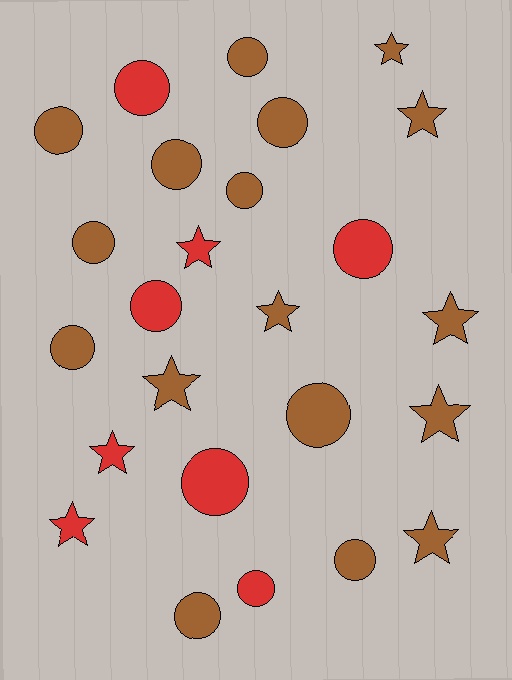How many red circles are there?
There are 5 red circles.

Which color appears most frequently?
Brown, with 17 objects.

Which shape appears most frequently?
Circle, with 15 objects.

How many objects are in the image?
There are 25 objects.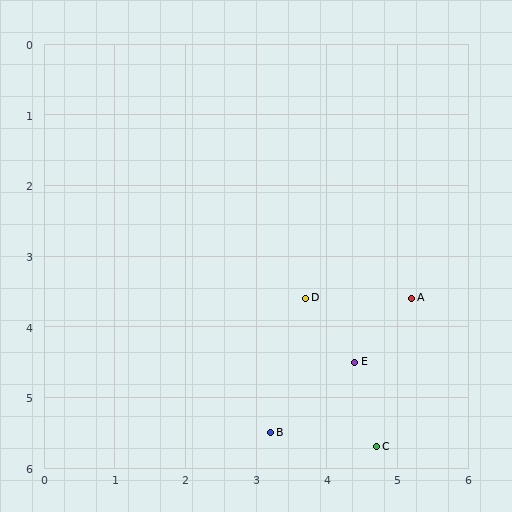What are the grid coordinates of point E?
Point E is at approximately (4.4, 4.5).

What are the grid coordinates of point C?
Point C is at approximately (4.7, 5.7).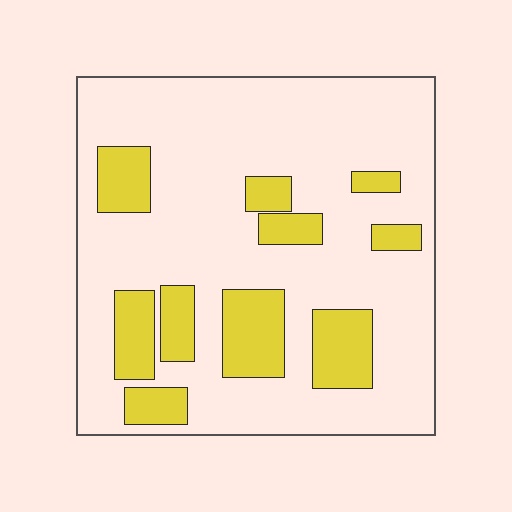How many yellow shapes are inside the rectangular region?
10.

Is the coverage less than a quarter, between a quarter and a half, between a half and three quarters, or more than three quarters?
Less than a quarter.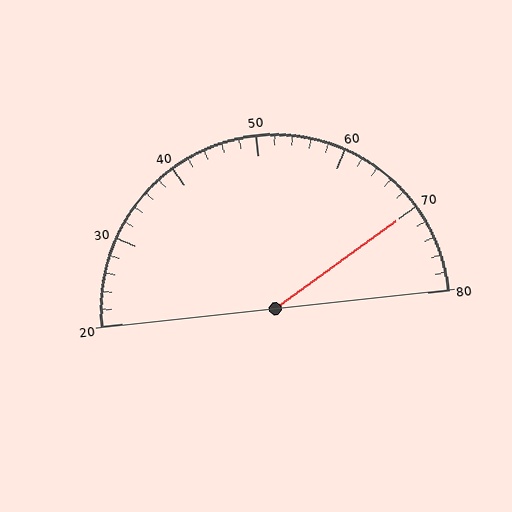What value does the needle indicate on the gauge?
The needle indicates approximately 70.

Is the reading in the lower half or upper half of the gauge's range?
The reading is in the upper half of the range (20 to 80).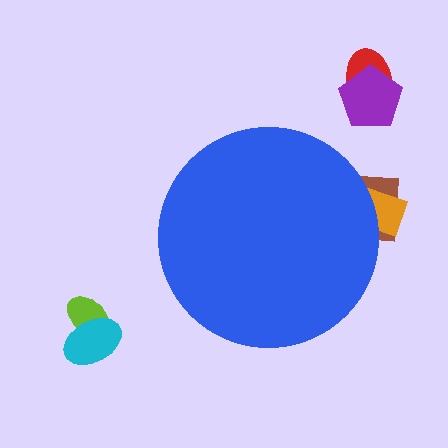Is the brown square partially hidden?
Yes, the brown square is partially hidden behind the blue circle.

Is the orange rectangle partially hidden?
Yes, the orange rectangle is partially hidden behind the blue circle.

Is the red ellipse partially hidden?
No, the red ellipse is fully visible.